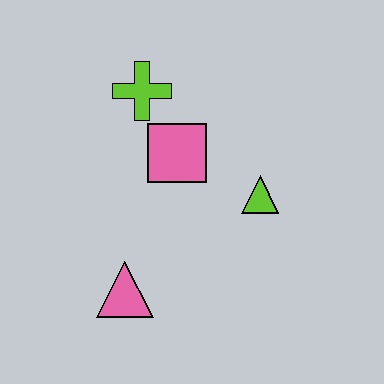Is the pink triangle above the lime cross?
No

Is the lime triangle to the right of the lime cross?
Yes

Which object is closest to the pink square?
The lime cross is closest to the pink square.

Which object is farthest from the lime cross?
The pink triangle is farthest from the lime cross.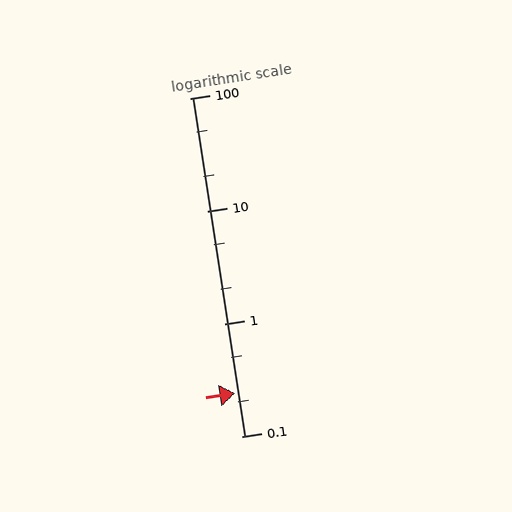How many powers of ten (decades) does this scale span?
The scale spans 3 decades, from 0.1 to 100.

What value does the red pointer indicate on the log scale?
The pointer indicates approximately 0.24.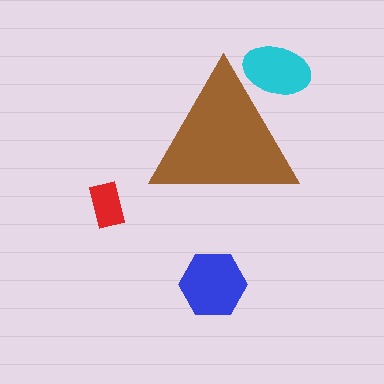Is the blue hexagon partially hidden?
No, the blue hexagon is fully visible.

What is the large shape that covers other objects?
A brown triangle.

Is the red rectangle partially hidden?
No, the red rectangle is fully visible.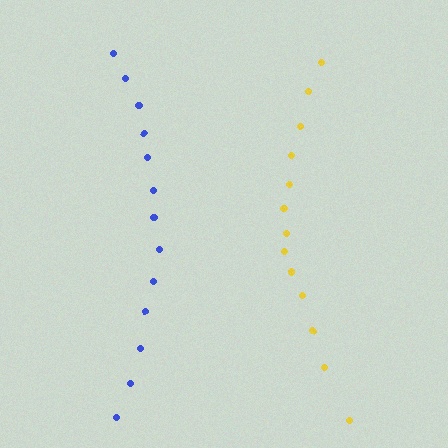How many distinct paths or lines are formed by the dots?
There are 2 distinct paths.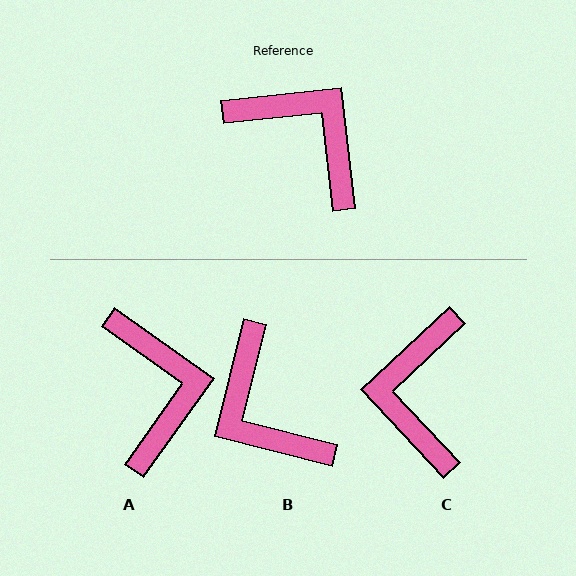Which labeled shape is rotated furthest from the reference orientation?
B, about 160 degrees away.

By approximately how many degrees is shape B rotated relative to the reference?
Approximately 160 degrees counter-clockwise.